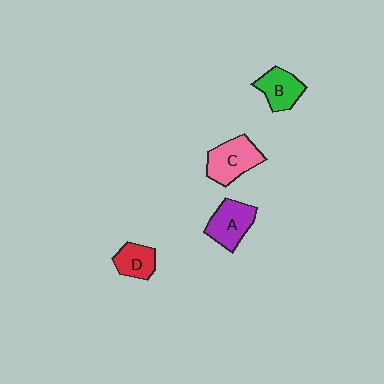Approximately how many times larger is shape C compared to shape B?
Approximately 1.3 times.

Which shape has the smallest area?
Shape D (red).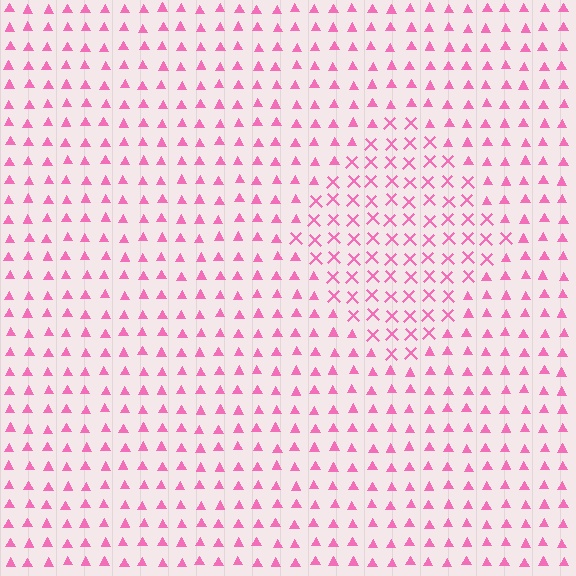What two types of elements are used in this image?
The image uses X marks inside the diamond region and triangles outside it.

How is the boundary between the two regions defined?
The boundary is defined by a change in element shape: X marks inside vs. triangles outside. All elements share the same color and spacing.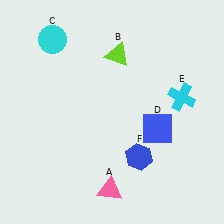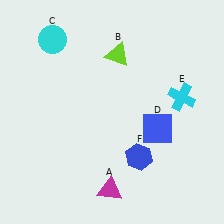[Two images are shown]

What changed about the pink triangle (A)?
In Image 1, A is pink. In Image 2, it changed to magenta.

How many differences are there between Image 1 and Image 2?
There is 1 difference between the two images.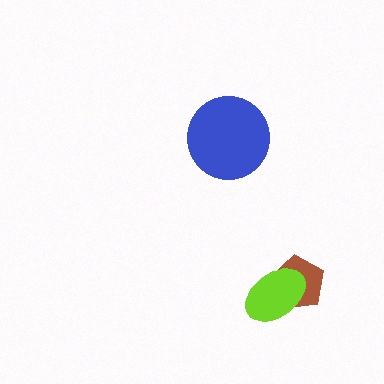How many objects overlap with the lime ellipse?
1 object overlaps with the lime ellipse.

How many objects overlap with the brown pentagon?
1 object overlaps with the brown pentagon.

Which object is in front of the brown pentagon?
The lime ellipse is in front of the brown pentagon.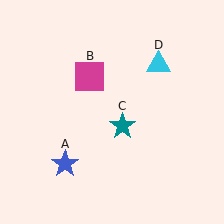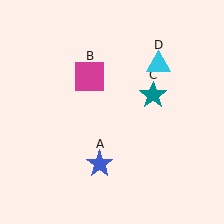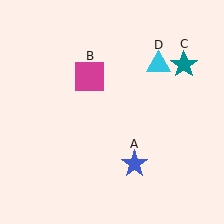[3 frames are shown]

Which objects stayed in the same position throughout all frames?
Magenta square (object B) and cyan triangle (object D) remained stationary.